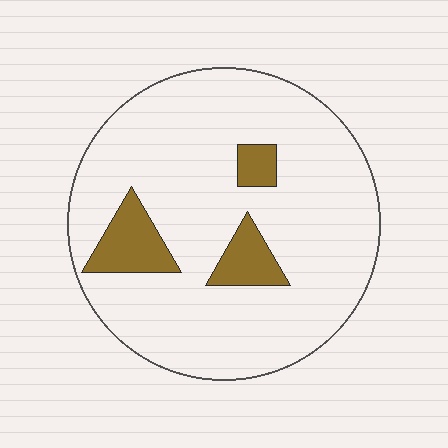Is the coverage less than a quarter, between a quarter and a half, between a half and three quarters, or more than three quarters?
Less than a quarter.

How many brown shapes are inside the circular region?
3.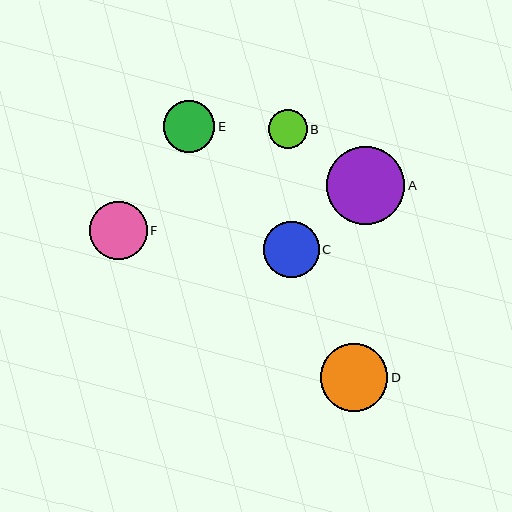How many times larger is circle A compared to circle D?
Circle A is approximately 1.2 times the size of circle D.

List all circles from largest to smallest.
From largest to smallest: A, D, F, C, E, B.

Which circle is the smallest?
Circle B is the smallest with a size of approximately 39 pixels.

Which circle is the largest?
Circle A is the largest with a size of approximately 78 pixels.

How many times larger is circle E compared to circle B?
Circle E is approximately 1.3 times the size of circle B.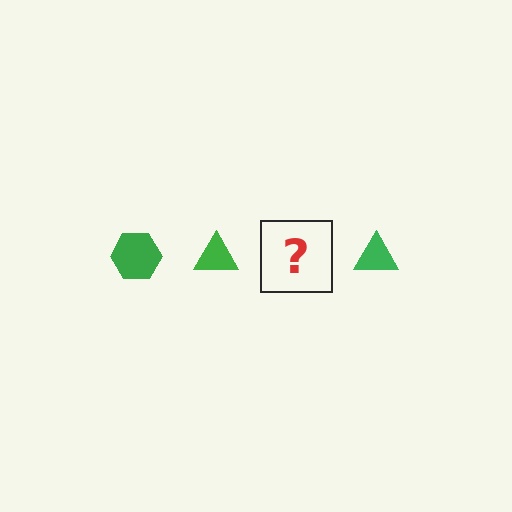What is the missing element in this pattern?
The missing element is a green hexagon.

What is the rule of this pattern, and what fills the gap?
The rule is that the pattern cycles through hexagon, triangle shapes in green. The gap should be filled with a green hexagon.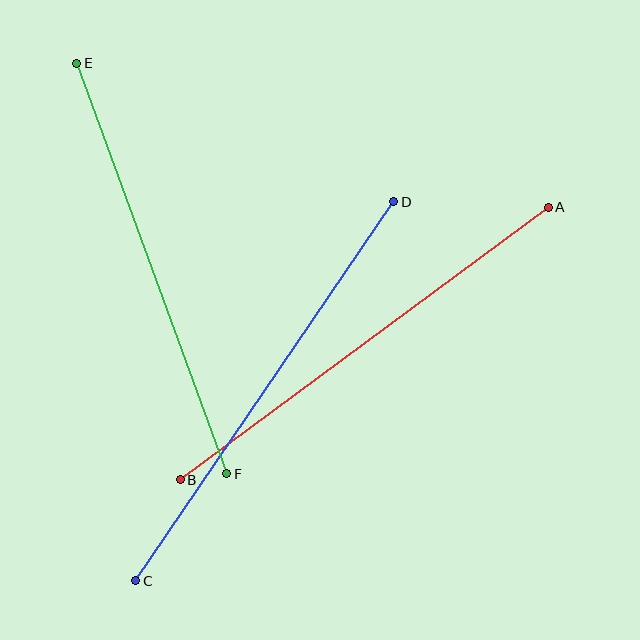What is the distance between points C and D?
The distance is approximately 459 pixels.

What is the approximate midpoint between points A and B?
The midpoint is at approximately (364, 343) pixels.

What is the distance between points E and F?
The distance is approximately 437 pixels.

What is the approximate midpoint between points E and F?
The midpoint is at approximately (152, 268) pixels.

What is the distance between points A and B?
The distance is approximately 458 pixels.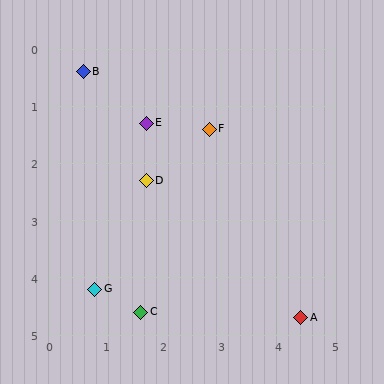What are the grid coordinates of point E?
Point E is at approximately (1.7, 1.3).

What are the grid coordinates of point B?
Point B is at approximately (0.6, 0.4).